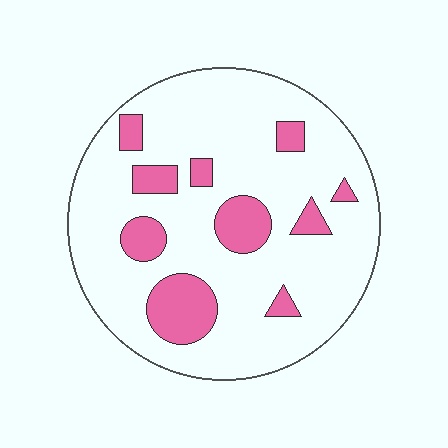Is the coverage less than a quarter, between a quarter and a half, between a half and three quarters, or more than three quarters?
Less than a quarter.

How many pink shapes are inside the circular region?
10.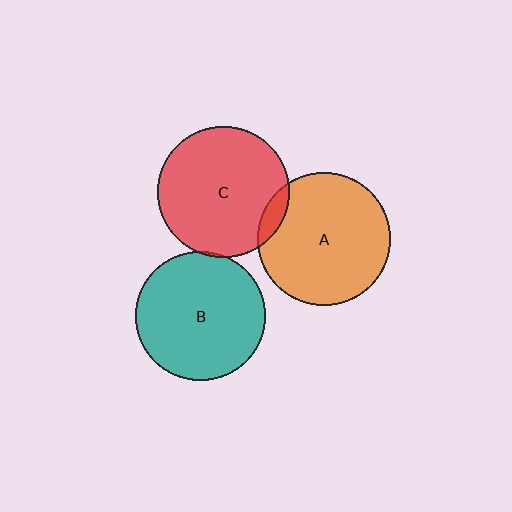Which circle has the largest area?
Circle A (orange).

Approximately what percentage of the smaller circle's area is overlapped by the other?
Approximately 5%.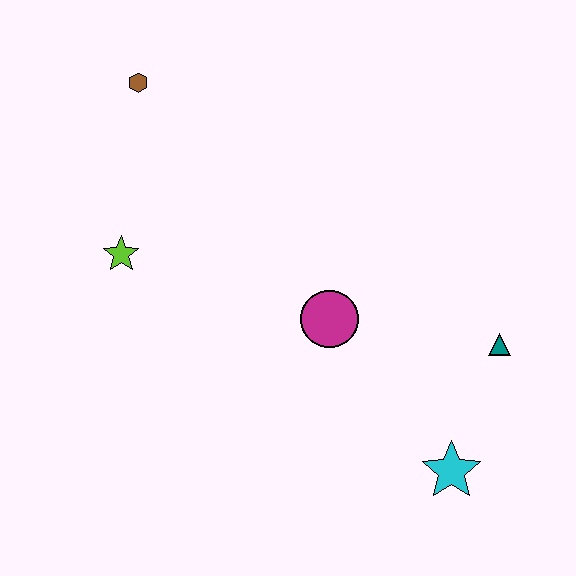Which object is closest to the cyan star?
The teal triangle is closest to the cyan star.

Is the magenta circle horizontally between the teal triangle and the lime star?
Yes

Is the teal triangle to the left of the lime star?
No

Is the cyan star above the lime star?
No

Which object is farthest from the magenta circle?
The brown hexagon is farthest from the magenta circle.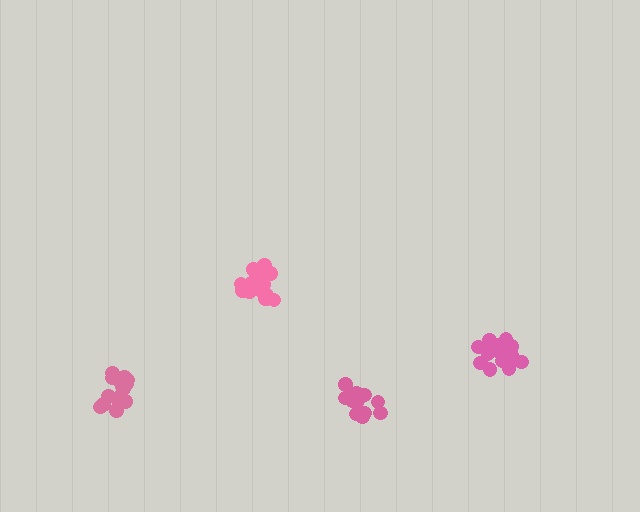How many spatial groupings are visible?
There are 4 spatial groupings.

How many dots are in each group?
Group 1: 18 dots, Group 2: 17 dots, Group 3: 13 dots, Group 4: 16 dots (64 total).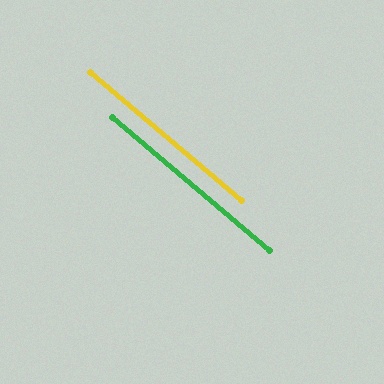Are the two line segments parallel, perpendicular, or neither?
Parallel — their directions differ by only 0.2°.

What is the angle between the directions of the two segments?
Approximately 0 degrees.